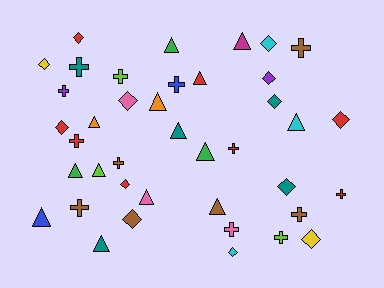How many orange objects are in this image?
There are 2 orange objects.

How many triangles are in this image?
There are 14 triangles.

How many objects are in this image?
There are 40 objects.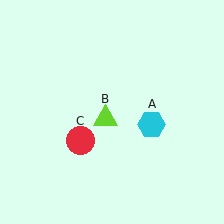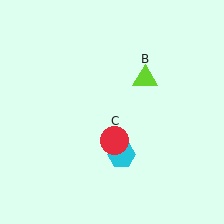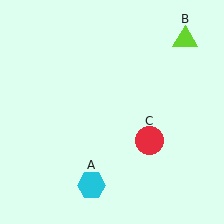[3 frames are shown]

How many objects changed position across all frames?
3 objects changed position: cyan hexagon (object A), lime triangle (object B), red circle (object C).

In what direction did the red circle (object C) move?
The red circle (object C) moved right.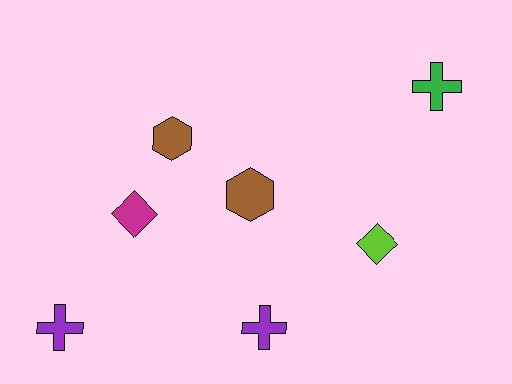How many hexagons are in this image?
There are 2 hexagons.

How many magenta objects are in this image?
There is 1 magenta object.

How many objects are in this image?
There are 7 objects.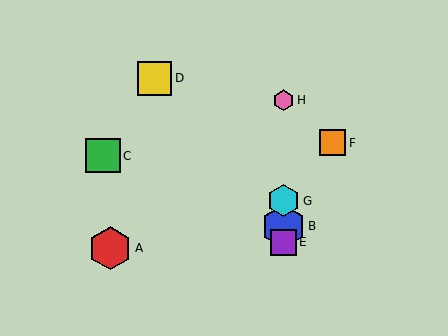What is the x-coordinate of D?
Object D is at x≈154.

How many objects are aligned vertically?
4 objects (B, E, G, H) are aligned vertically.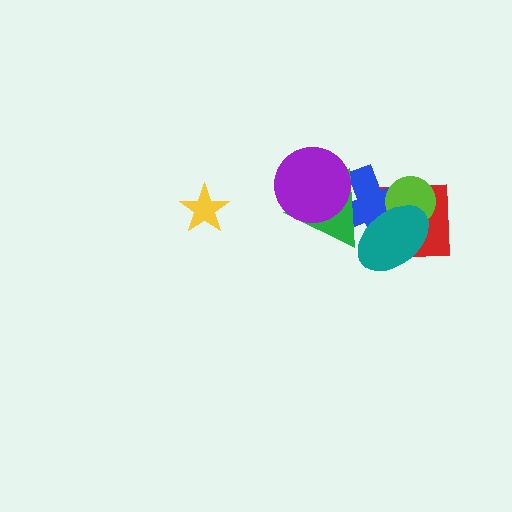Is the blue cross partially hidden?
Yes, it is partially covered by another shape.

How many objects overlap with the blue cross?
5 objects overlap with the blue cross.